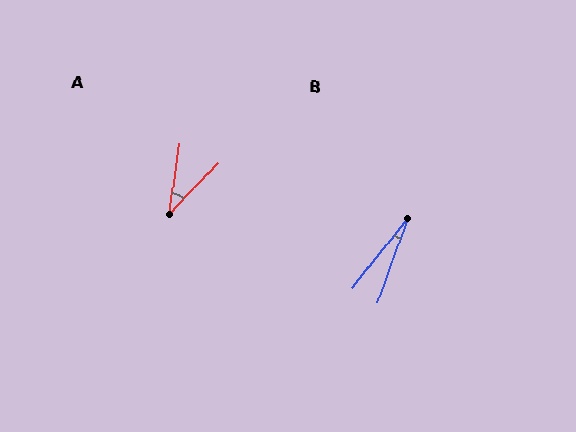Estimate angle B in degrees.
Approximately 19 degrees.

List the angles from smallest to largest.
B (19°), A (35°).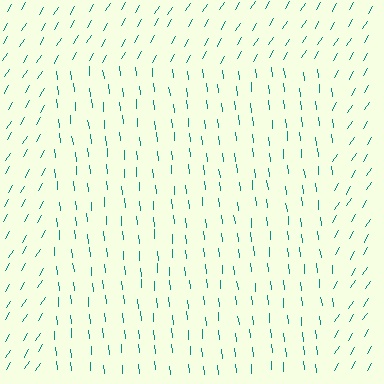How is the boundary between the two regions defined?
The boundary is defined purely by a change in line orientation (approximately 37 degrees difference). All lines are the same color and thickness.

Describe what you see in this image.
The image is filled with small teal line segments. A rectangle region in the image has lines oriented differently from the surrounding lines, creating a visible texture boundary.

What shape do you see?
I see a rectangle.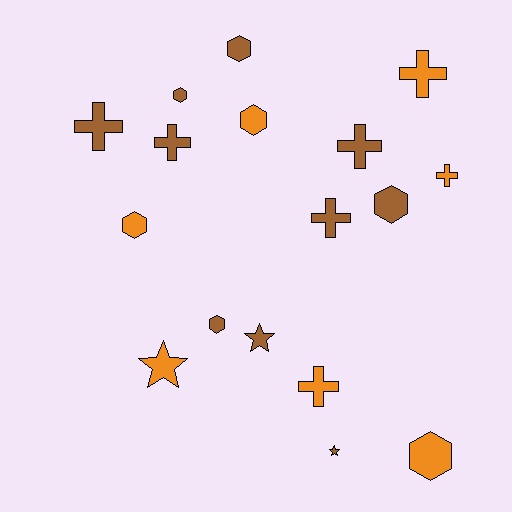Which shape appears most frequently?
Cross, with 7 objects.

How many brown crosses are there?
There are 4 brown crosses.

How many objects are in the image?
There are 17 objects.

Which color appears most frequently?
Brown, with 10 objects.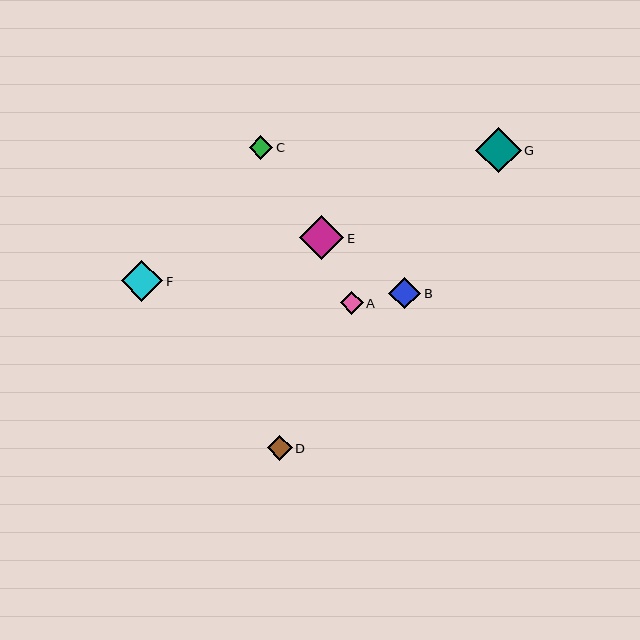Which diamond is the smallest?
Diamond A is the smallest with a size of approximately 23 pixels.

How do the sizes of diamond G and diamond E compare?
Diamond G and diamond E are approximately the same size.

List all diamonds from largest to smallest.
From largest to smallest: G, E, F, B, D, C, A.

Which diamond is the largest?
Diamond G is the largest with a size of approximately 46 pixels.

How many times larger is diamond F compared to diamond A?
Diamond F is approximately 1.8 times the size of diamond A.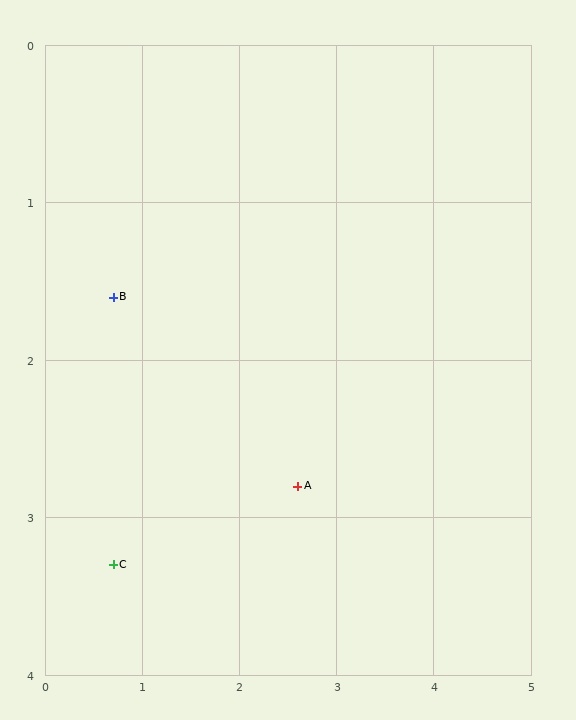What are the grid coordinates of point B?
Point B is at approximately (0.7, 1.6).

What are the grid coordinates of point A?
Point A is at approximately (2.6, 2.8).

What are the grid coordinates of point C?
Point C is at approximately (0.7, 3.3).